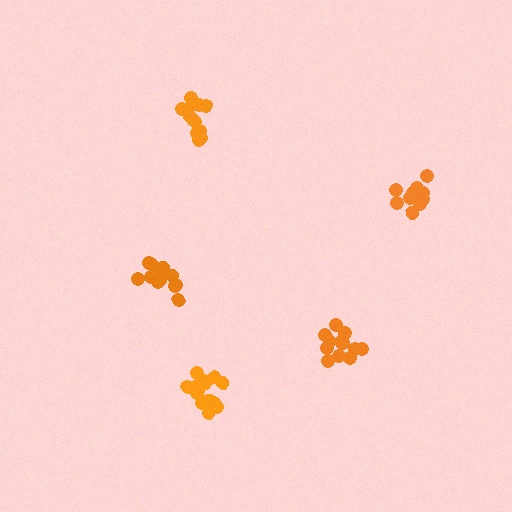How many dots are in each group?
Group 1: 13 dots, Group 2: 16 dots, Group 3: 13 dots, Group 4: 12 dots, Group 5: 15 dots (69 total).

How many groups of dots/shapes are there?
There are 5 groups.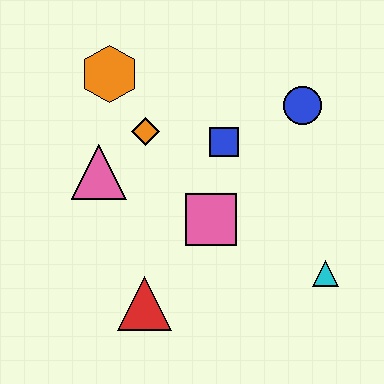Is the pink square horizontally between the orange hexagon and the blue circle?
Yes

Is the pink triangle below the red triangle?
No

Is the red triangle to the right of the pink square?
No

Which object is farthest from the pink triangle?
The cyan triangle is farthest from the pink triangle.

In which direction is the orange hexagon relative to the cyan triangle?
The orange hexagon is to the left of the cyan triangle.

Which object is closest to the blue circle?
The blue square is closest to the blue circle.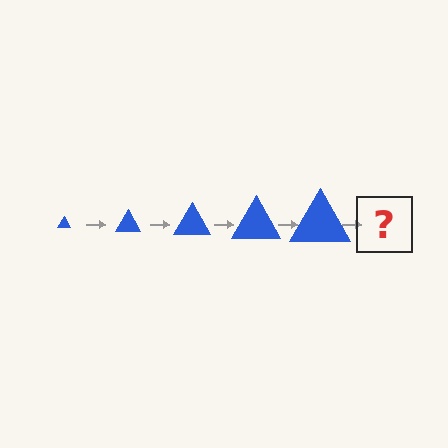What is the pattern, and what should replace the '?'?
The pattern is that the triangle gets progressively larger each step. The '?' should be a blue triangle, larger than the previous one.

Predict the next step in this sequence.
The next step is a blue triangle, larger than the previous one.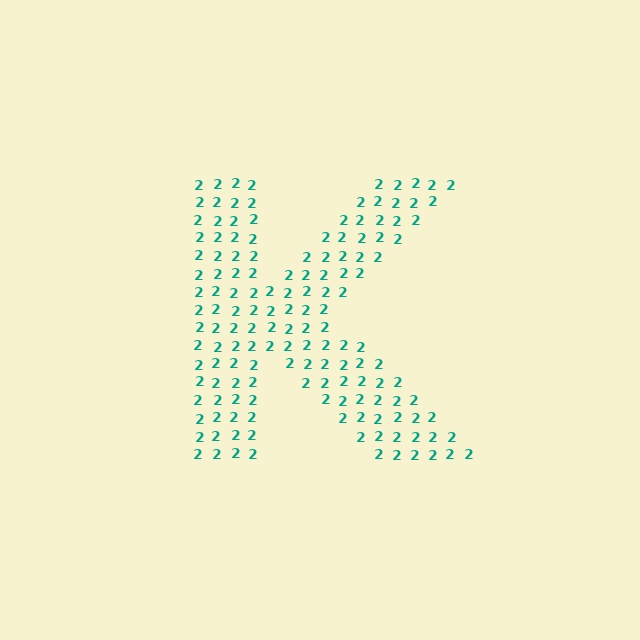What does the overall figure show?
The overall figure shows the letter K.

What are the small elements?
The small elements are digit 2's.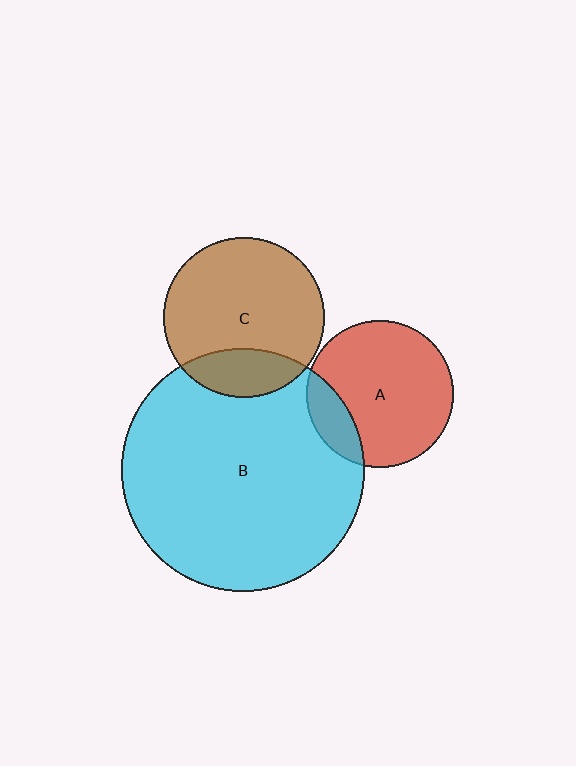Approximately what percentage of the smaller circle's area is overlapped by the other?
Approximately 20%.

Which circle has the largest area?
Circle B (cyan).